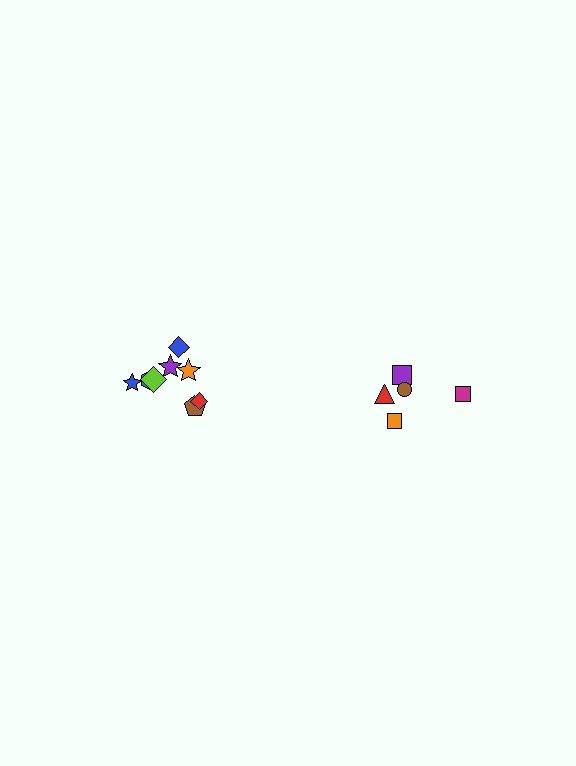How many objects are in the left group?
There are 8 objects.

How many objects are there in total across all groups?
There are 13 objects.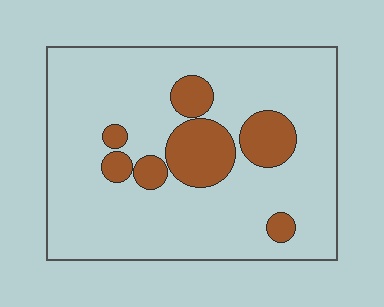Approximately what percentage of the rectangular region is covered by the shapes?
Approximately 20%.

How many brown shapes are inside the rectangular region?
7.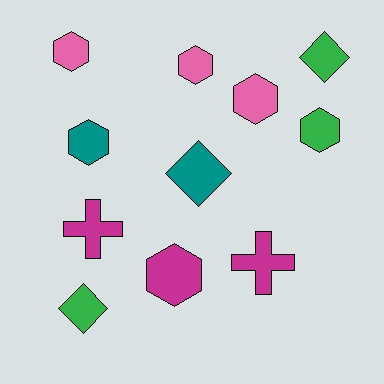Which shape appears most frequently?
Hexagon, with 6 objects.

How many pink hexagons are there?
There are 3 pink hexagons.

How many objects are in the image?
There are 11 objects.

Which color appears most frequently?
Green, with 3 objects.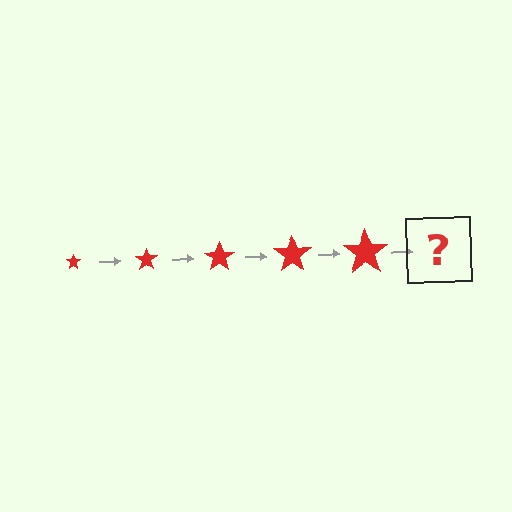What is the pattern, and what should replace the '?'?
The pattern is that the star gets progressively larger each step. The '?' should be a red star, larger than the previous one.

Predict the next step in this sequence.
The next step is a red star, larger than the previous one.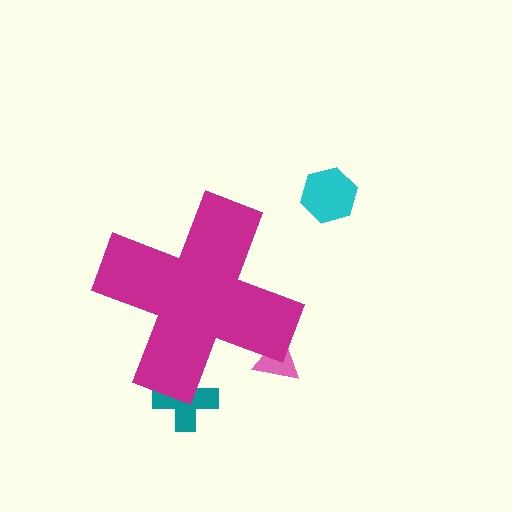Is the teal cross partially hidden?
Yes, the teal cross is partially hidden behind the magenta cross.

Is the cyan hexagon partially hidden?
No, the cyan hexagon is fully visible.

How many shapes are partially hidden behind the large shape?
2 shapes are partially hidden.